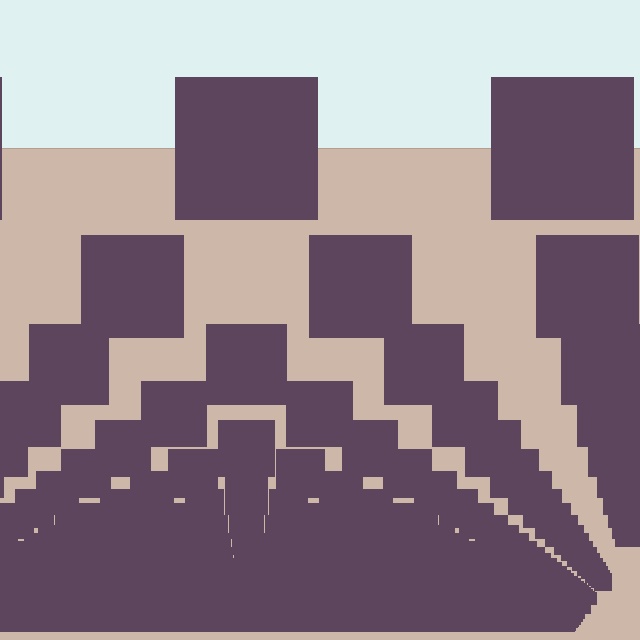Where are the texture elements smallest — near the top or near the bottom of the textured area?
Near the bottom.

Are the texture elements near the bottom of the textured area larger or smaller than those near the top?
Smaller. The gradient is inverted — elements near the bottom are smaller and denser.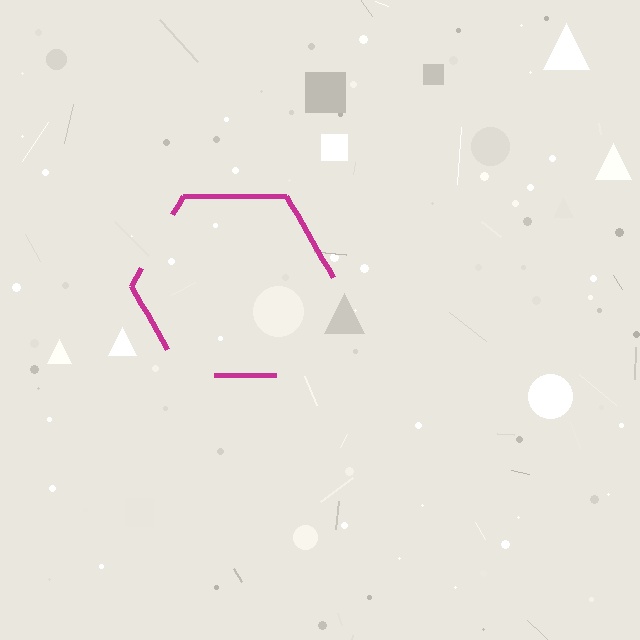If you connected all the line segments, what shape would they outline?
They would outline a hexagon.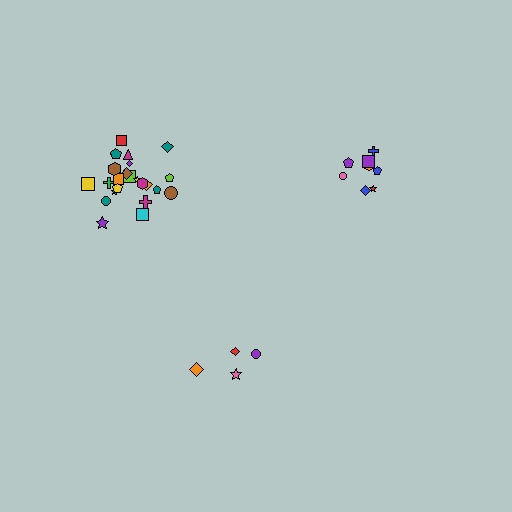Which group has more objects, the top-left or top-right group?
The top-left group.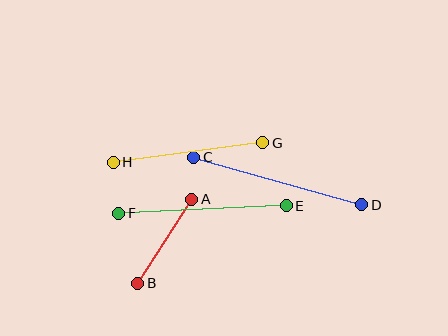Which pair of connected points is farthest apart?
Points C and D are farthest apart.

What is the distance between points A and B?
The distance is approximately 100 pixels.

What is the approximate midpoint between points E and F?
The midpoint is at approximately (202, 209) pixels.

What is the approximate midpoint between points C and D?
The midpoint is at approximately (278, 181) pixels.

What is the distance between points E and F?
The distance is approximately 167 pixels.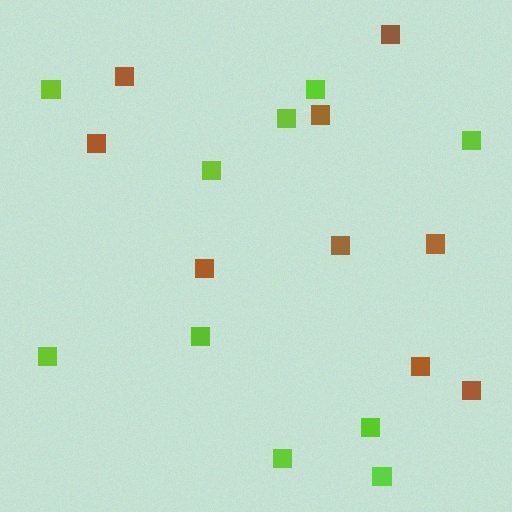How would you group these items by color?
There are 2 groups: one group of brown squares (9) and one group of lime squares (10).